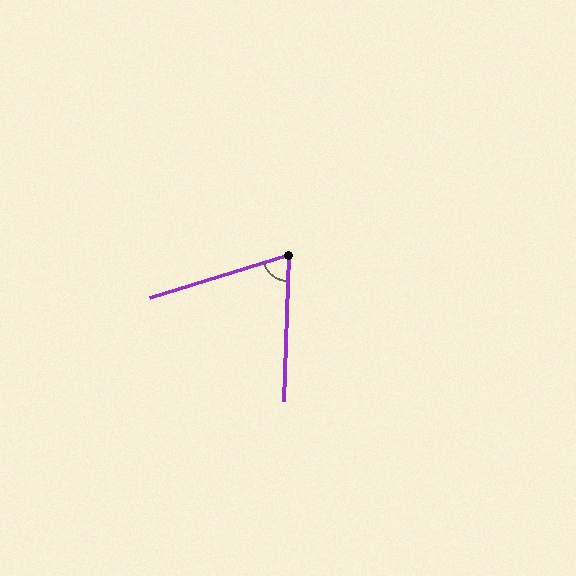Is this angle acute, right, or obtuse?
It is acute.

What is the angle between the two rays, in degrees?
Approximately 71 degrees.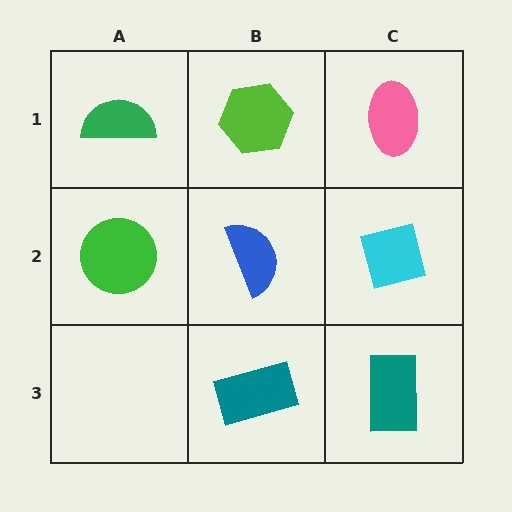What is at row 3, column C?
A teal rectangle.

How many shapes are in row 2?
3 shapes.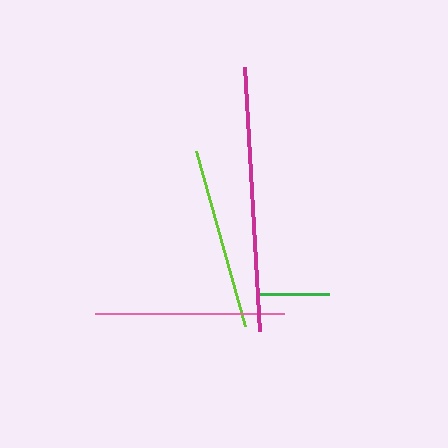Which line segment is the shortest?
The green line is the shortest at approximately 70 pixels.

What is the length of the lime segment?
The lime segment is approximately 181 pixels long.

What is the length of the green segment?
The green segment is approximately 70 pixels long.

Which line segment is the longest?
The magenta line is the longest at approximately 265 pixels.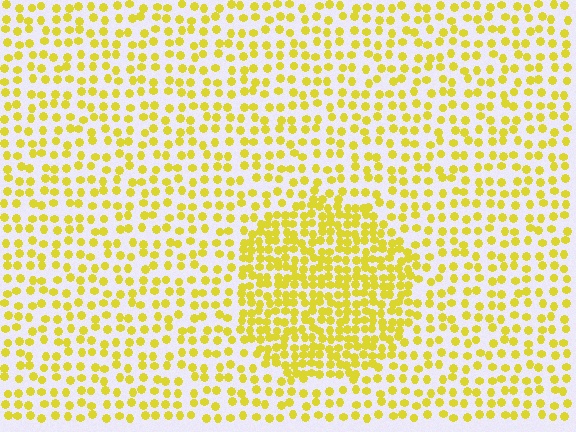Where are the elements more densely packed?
The elements are more densely packed inside the circle boundary.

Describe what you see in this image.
The image contains small yellow elements arranged at two different densities. A circle-shaped region is visible where the elements are more densely packed than the surrounding area.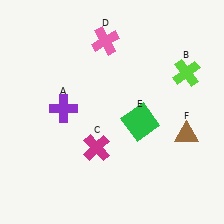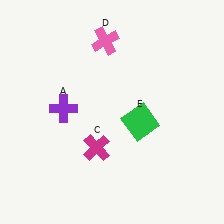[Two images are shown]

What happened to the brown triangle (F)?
The brown triangle (F) was removed in Image 2. It was in the bottom-right area of Image 1.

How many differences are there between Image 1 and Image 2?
There are 2 differences between the two images.